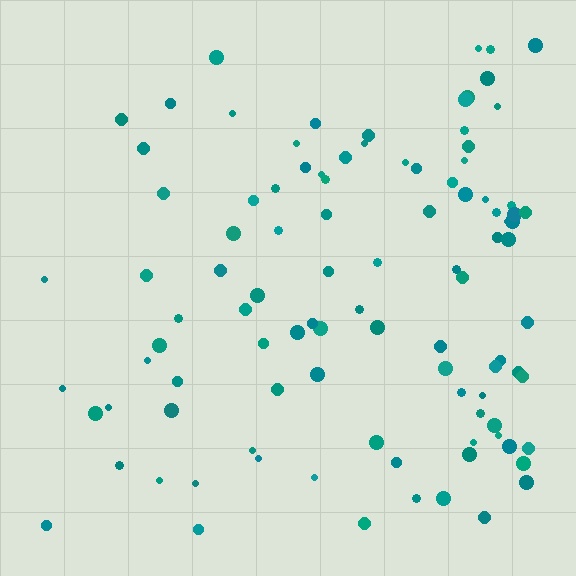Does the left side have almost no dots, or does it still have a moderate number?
Still a moderate number, just noticeably fewer than the right.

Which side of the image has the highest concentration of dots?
The right.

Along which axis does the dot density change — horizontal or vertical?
Horizontal.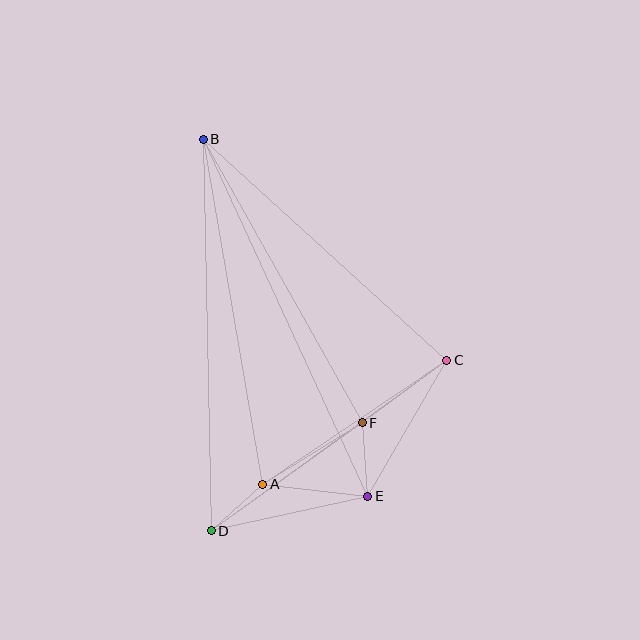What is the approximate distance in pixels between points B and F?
The distance between B and F is approximately 325 pixels.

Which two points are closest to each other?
Points A and D are closest to each other.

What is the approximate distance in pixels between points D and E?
The distance between D and E is approximately 160 pixels.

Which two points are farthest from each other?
Points B and E are farthest from each other.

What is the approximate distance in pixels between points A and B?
The distance between A and B is approximately 350 pixels.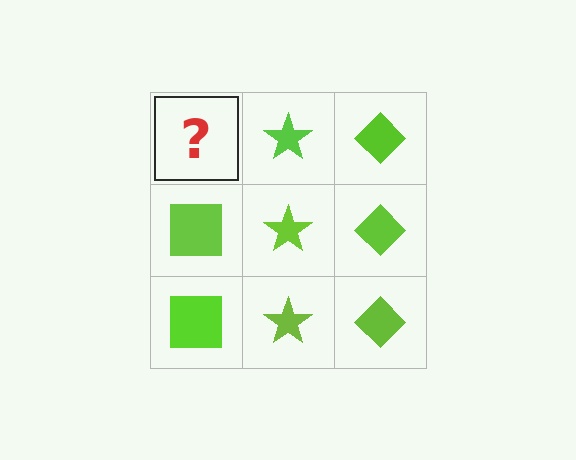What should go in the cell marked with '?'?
The missing cell should contain a lime square.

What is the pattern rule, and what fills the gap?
The rule is that each column has a consistent shape. The gap should be filled with a lime square.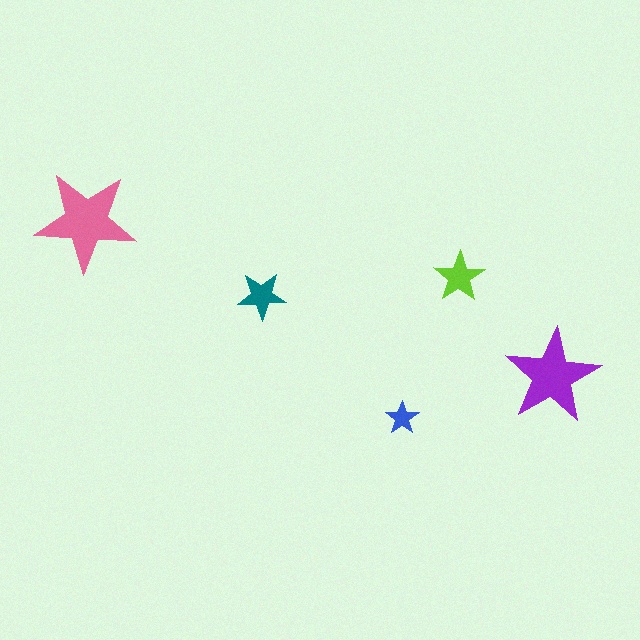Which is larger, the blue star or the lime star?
The lime one.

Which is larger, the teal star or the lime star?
The lime one.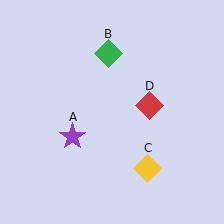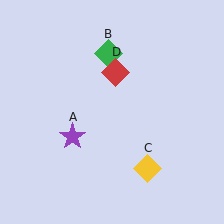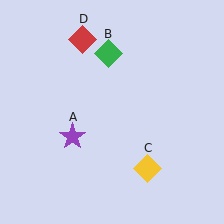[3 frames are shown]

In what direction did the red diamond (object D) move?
The red diamond (object D) moved up and to the left.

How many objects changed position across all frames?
1 object changed position: red diamond (object D).